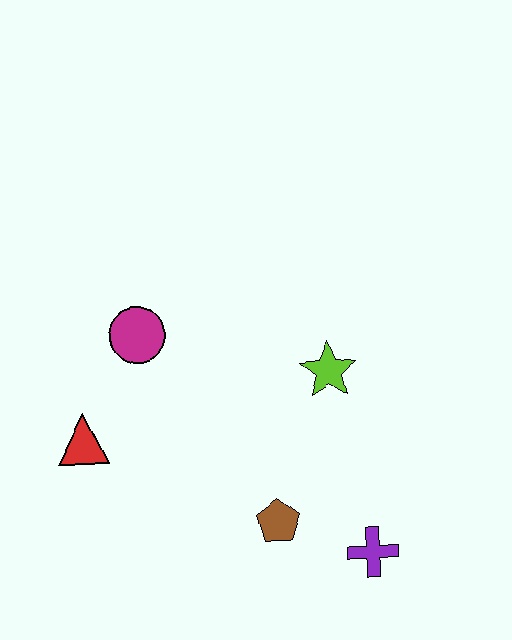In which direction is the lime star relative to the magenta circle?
The lime star is to the right of the magenta circle.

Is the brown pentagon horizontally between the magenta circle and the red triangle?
No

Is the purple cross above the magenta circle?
No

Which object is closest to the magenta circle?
The red triangle is closest to the magenta circle.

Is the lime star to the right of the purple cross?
No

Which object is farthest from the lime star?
The red triangle is farthest from the lime star.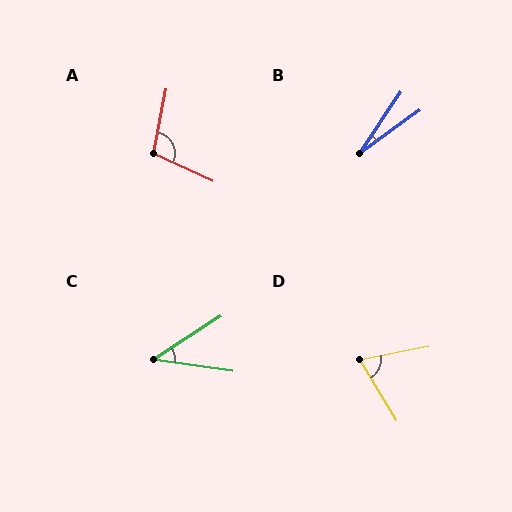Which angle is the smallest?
B, at approximately 20 degrees.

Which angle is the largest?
A, at approximately 104 degrees.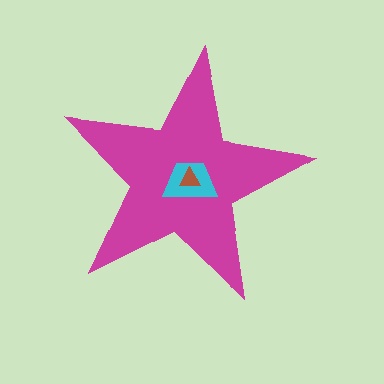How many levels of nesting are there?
3.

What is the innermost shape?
The brown triangle.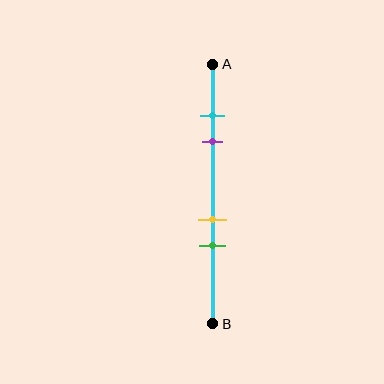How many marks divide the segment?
There are 4 marks dividing the segment.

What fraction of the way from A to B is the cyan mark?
The cyan mark is approximately 20% (0.2) of the way from A to B.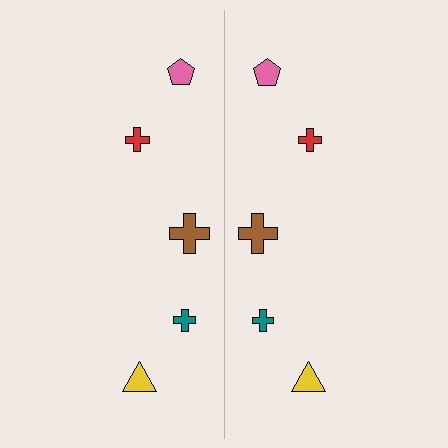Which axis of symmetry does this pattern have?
The pattern has a vertical axis of symmetry running through the center of the image.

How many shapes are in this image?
There are 10 shapes in this image.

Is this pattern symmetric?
Yes, this pattern has bilateral (reflection) symmetry.